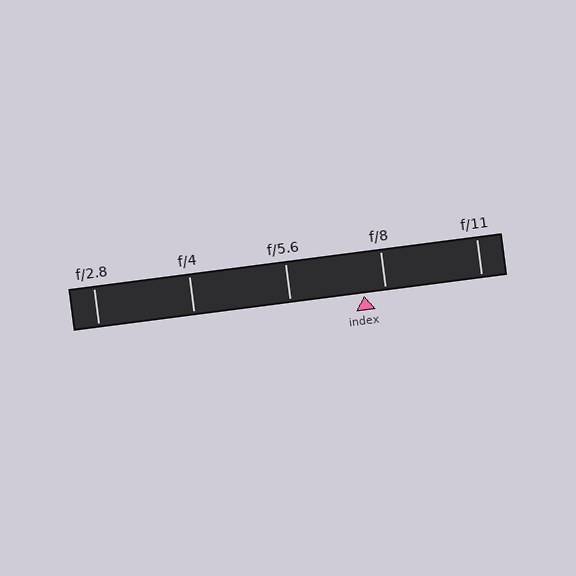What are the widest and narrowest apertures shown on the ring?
The widest aperture shown is f/2.8 and the narrowest is f/11.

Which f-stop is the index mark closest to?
The index mark is closest to f/8.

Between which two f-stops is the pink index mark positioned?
The index mark is between f/5.6 and f/8.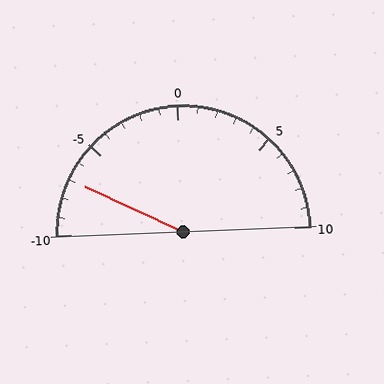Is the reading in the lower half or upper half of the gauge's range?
The reading is in the lower half of the range (-10 to 10).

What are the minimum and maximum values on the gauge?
The gauge ranges from -10 to 10.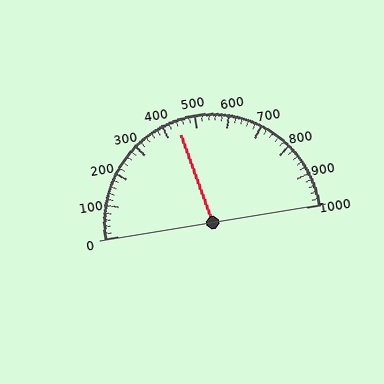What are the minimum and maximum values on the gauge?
The gauge ranges from 0 to 1000.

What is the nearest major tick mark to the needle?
The nearest major tick mark is 400.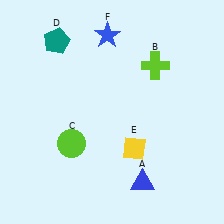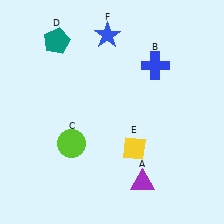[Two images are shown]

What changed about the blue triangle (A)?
In Image 1, A is blue. In Image 2, it changed to purple.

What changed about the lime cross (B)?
In Image 1, B is lime. In Image 2, it changed to blue.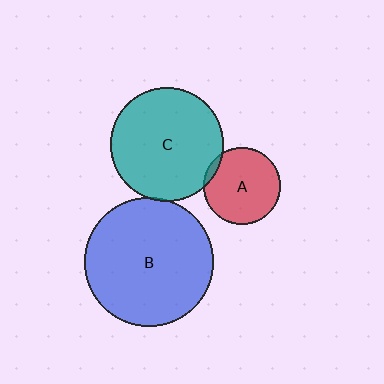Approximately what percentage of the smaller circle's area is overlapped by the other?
Approximately 5%.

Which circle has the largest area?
Circle B (blue).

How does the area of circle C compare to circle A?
Approximately 2.2 times.